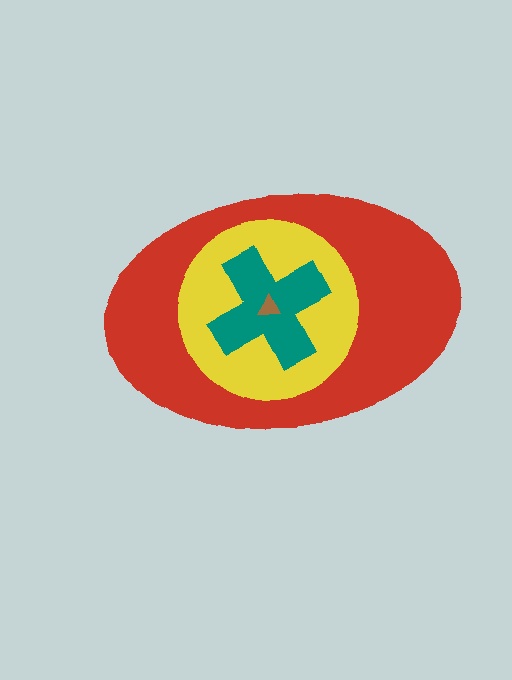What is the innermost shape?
The brown triangle.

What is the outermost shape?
The red ellipse.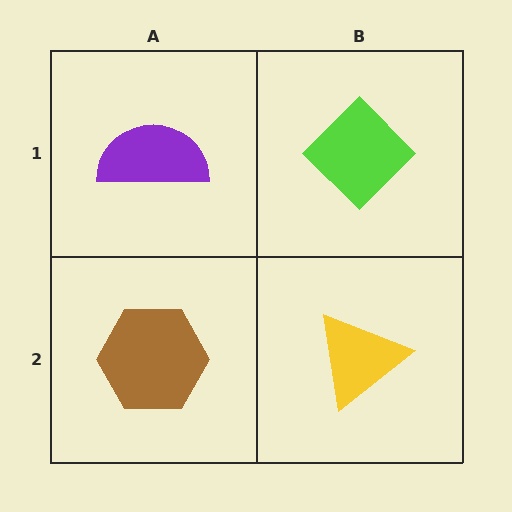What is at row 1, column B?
A lime diamond.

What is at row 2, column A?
A brown hexagon.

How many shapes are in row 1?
2 shapes.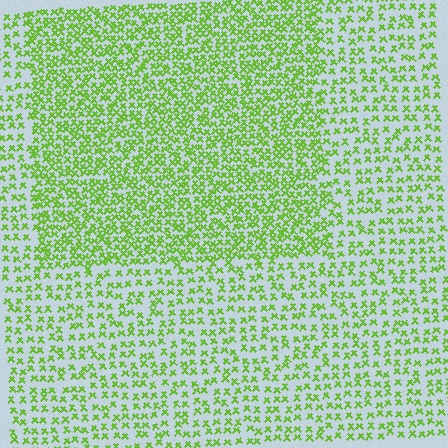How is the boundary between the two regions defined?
The boundary is defined by a change in element density (approximately 1.9x ratio). All elements are the same color, size, and shape.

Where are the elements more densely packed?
The elements are more densely packed inside the rectangle boundary.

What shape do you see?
I see a rectangle.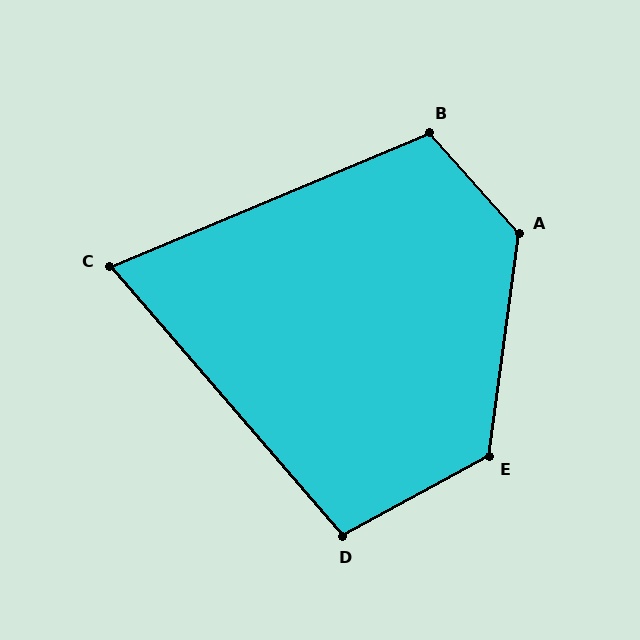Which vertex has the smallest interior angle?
C, at approximately 72 degrees.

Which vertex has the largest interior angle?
A, at approximately 131 degrees.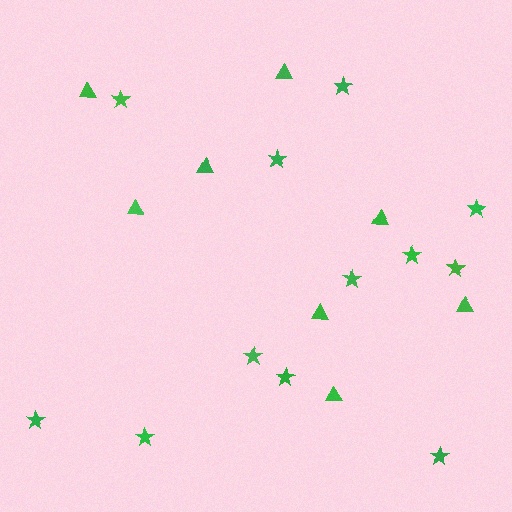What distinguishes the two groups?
There are 2 groups: one group of triangles (8) and one group of stars (12).